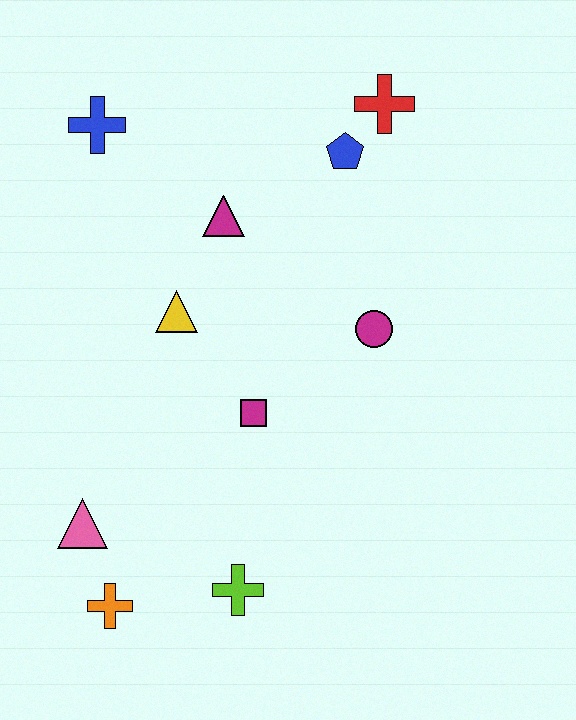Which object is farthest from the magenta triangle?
The orange cross is farthest from the magenta triangle.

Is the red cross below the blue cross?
No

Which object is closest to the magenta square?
The yellow triangle is closest to the magenta square.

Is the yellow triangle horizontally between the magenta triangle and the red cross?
No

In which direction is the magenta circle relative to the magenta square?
The magenta circle is to the right of the magenta square.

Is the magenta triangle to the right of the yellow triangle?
Yes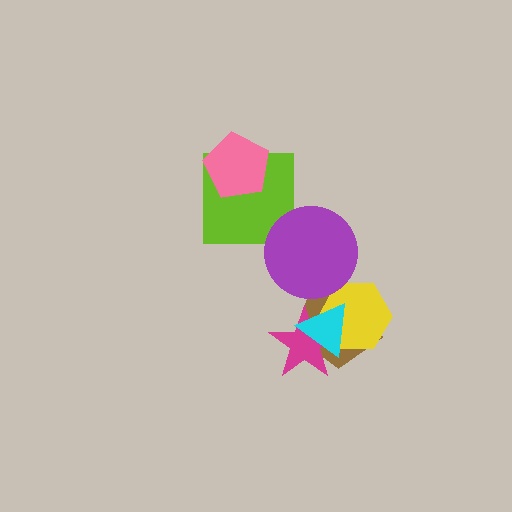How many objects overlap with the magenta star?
3 objects overlap with the magenta star.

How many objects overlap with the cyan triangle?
3 objects overlap with the cyan triangle.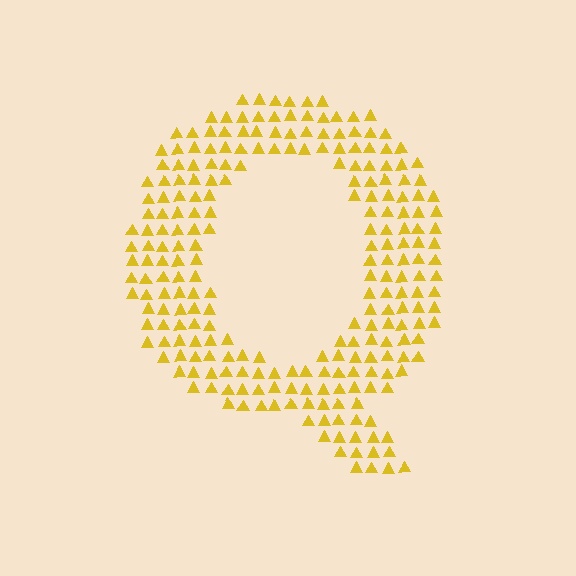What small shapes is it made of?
It is made of small triangles.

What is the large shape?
The large shape is the letter Q.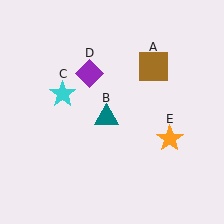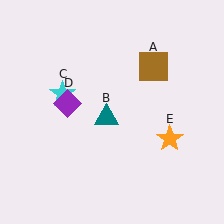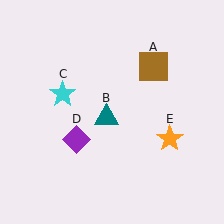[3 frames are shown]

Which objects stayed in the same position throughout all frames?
Brown square (object A) and teal triangle (object B) and cyan star (object C) and orange star (object E) remained stationary.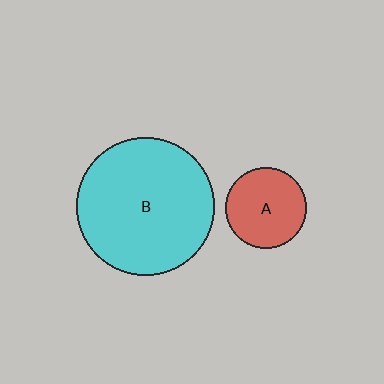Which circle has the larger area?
Circle B (cyan).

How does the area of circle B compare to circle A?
Approximately 2.9 times.